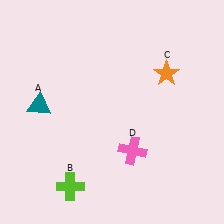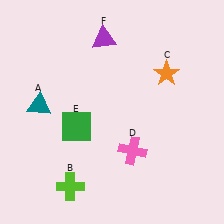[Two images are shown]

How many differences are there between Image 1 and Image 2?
There are 2 differences between the two images.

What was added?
A green square (E), a purple triangle (F) were added in Image 2.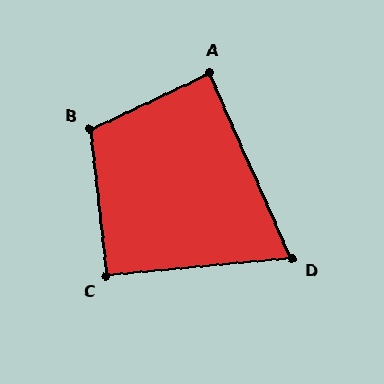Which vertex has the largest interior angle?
B, at approximately 109 degrees.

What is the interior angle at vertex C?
Approximately 91 degrees (approximately right).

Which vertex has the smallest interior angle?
D, at approximately 71 degrees.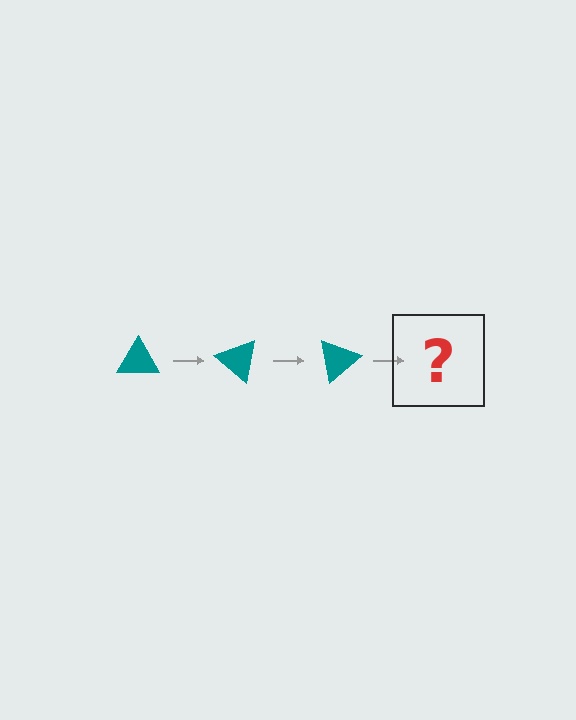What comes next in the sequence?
The next element should be a teal triangle rotated 120 degrees.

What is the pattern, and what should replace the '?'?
The pattern is that the triangle rotates 40 degrees each step. The '?' should be a teal triangle rotated 120 degrees.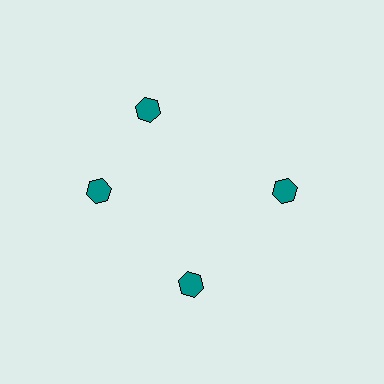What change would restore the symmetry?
The symmetry would be restored by rotating it back into even spacing with its neighbors so that all 4 hexagons sit at equal angles and equal distance from the center.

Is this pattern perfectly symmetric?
No. The 4 teal hexagons are arranged in a ring, but one element near the 12 o'clock position is rotated out of alignment along the ring, breaking the 4-fold rotational symmetry.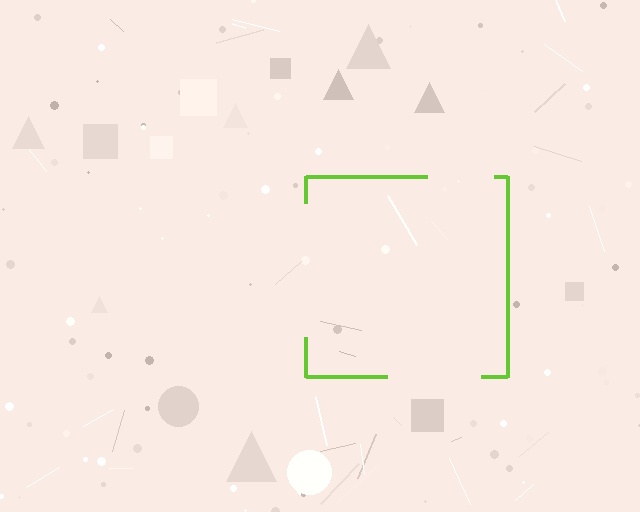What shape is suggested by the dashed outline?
The dashed outline suggests a square.